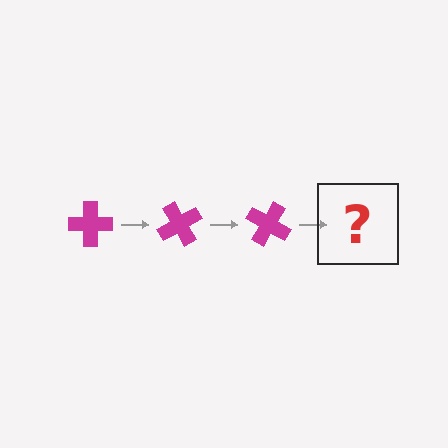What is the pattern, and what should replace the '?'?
The pattern is that the cross rotates 60 degrees each step. The '?' should be a magenta cross rotated 180 degrees.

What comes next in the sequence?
The next element should be a magenta cross rotated 180 degrees.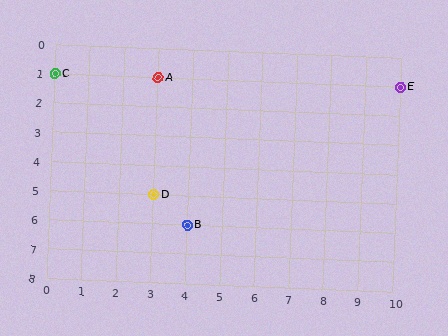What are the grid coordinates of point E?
Point E is at grid coordinates (10, 1).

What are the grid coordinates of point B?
Point B is at grid coordinates (4, 6).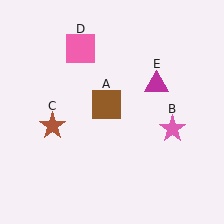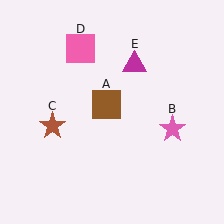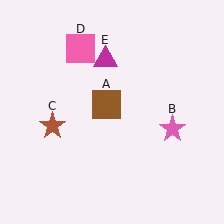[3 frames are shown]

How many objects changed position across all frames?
1 object changed position: magenta triangle (object E).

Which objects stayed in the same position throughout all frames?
Brown square (object A) and pink star (object B) and brown star (object C) and pink square (object D) remained stationary.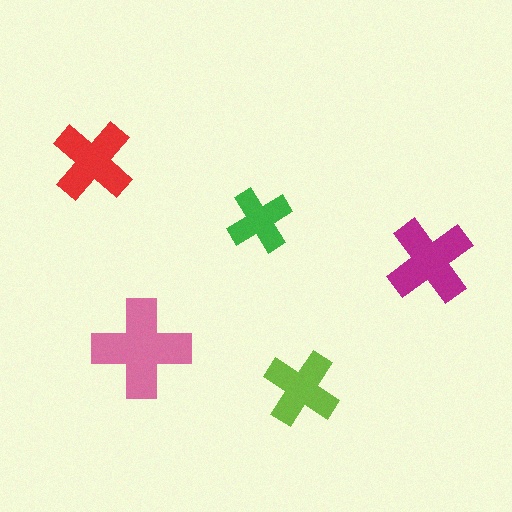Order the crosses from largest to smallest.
the pink one, the magenta one, the red one, the lime one, the green one.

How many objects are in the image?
There are 5 objects in the image.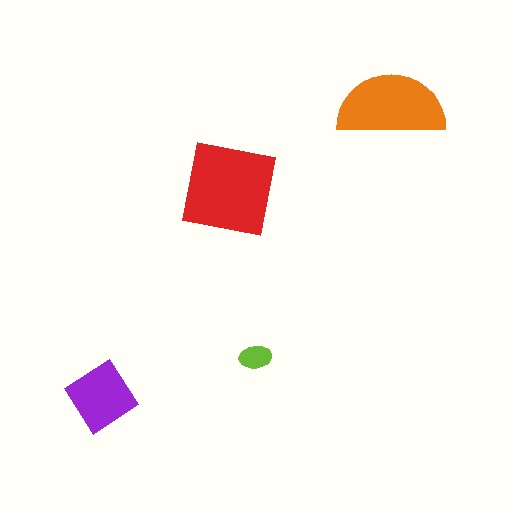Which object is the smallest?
The lime ellipse.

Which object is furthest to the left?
The purple diamond is leftmost.